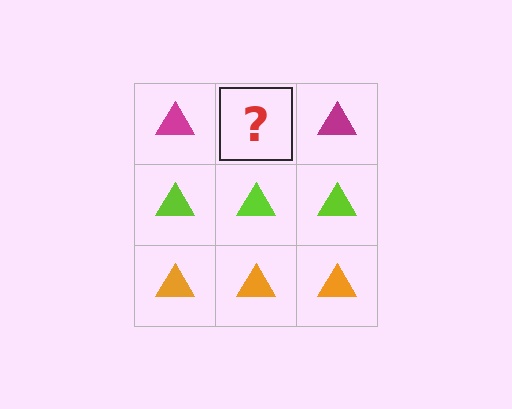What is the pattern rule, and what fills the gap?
The rule is that each row has a consistent color. The gap should be filled with a magenta triangle.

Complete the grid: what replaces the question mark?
The question mark should be replaced with a magenta triangle.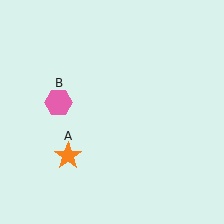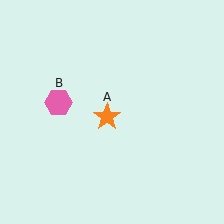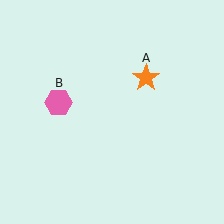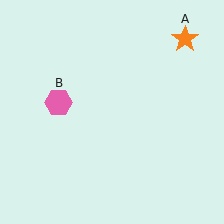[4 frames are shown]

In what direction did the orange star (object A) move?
The orange star (object A) moved up and to the right.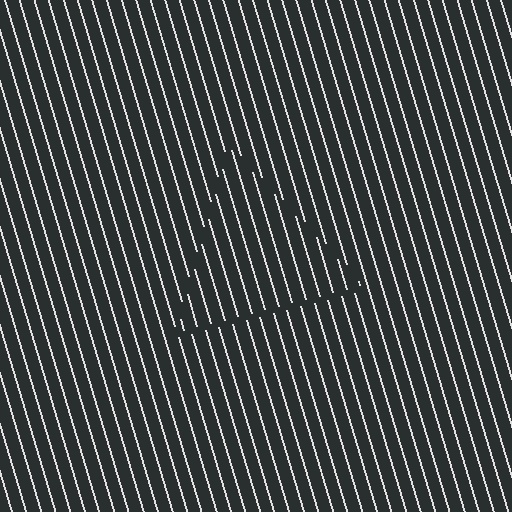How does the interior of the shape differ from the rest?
The interior of the shape contains the same grating, shifted by half a period — the contour is defined by the phase discontinuity where line-ends from the inner and outer gratings abut.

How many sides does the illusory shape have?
3 sides — the line-ends trace a triangle.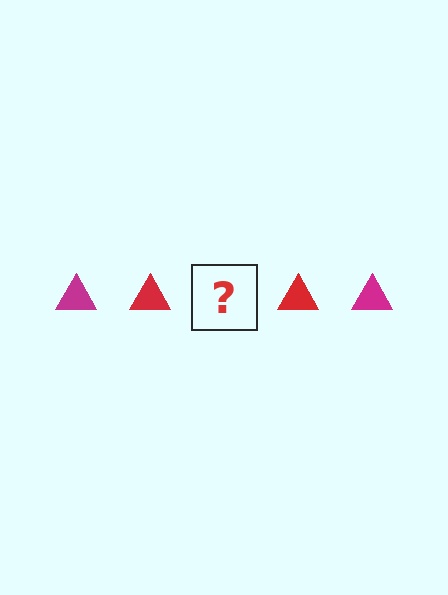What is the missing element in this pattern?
The missing element is a magenta triangle.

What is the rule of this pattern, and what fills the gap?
The rule is that the pattern cycles through magenta, red triangles. The gap should be filled with a magenta triangle.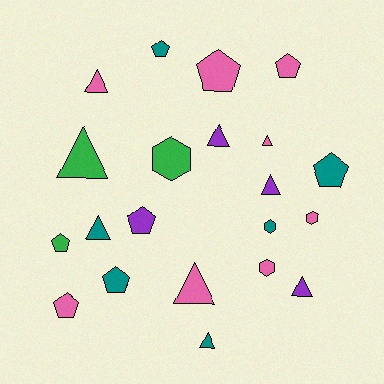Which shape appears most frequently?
Triangle, with 9 objects.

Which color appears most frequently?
Pink, with 8 objects.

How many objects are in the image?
There are 21 objects.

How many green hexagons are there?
There is 1 green hexagon.